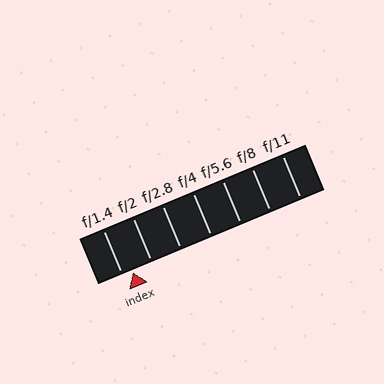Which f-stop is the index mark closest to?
The index mark is closest to f/1.4.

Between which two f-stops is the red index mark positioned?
The index mark is between f/1.4 and f/2.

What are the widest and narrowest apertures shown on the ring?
The widest aperture shown is f/1.4 and the narrowest is f/11.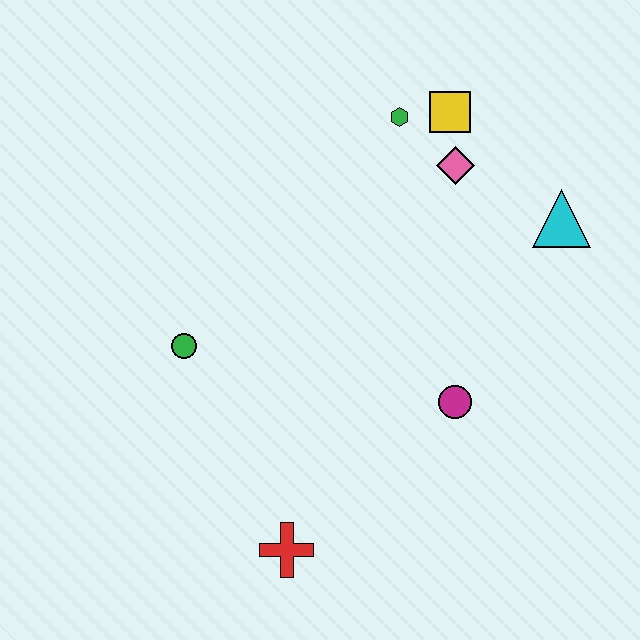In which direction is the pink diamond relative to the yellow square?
The pink diamond is below the yellow square.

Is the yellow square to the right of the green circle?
Yes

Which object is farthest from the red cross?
The yellow square is farthest from the red cross.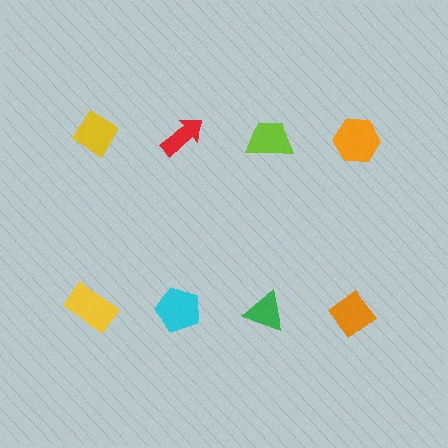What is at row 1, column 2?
A red arrow.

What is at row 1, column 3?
A lime trapezoid.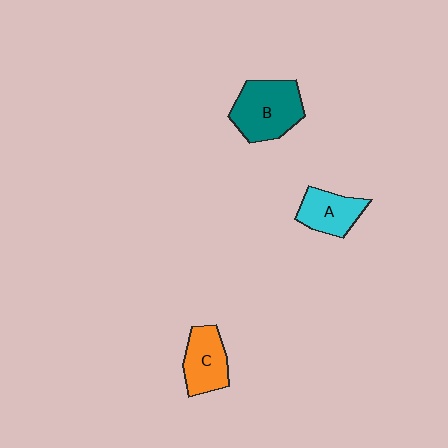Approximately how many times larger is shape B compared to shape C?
Approximately 1.4 times.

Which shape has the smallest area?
Shape A (cyan).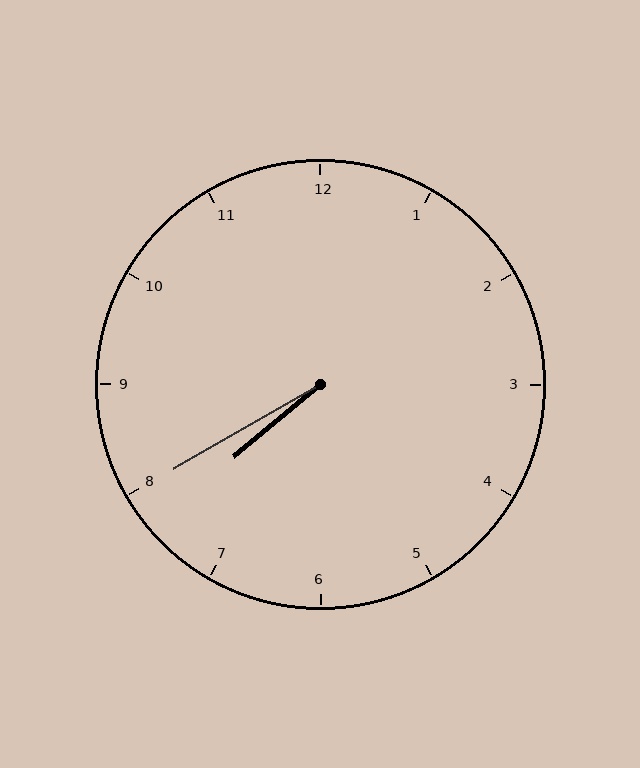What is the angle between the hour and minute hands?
Approximately 10 degrees.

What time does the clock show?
7:40.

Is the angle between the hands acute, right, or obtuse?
It is acute.